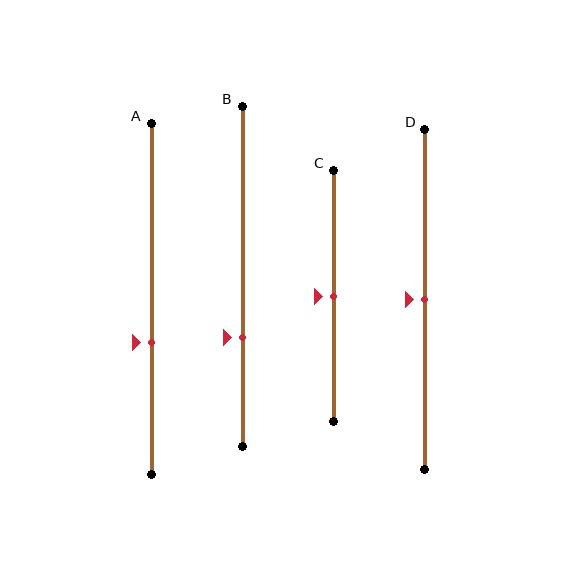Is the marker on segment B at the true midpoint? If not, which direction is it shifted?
No, the marker on segment B is shifted downward by about 18% of the segment length.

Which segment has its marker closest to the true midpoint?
Segment C has its marker closest to the true midpoint.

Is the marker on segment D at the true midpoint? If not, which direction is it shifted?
Yes, the marker on segment D is at the true midpoint.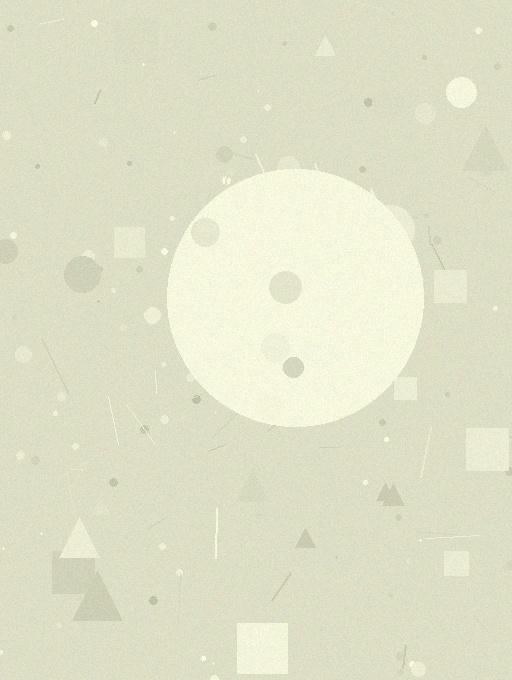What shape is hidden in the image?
A circle is hidden in the image.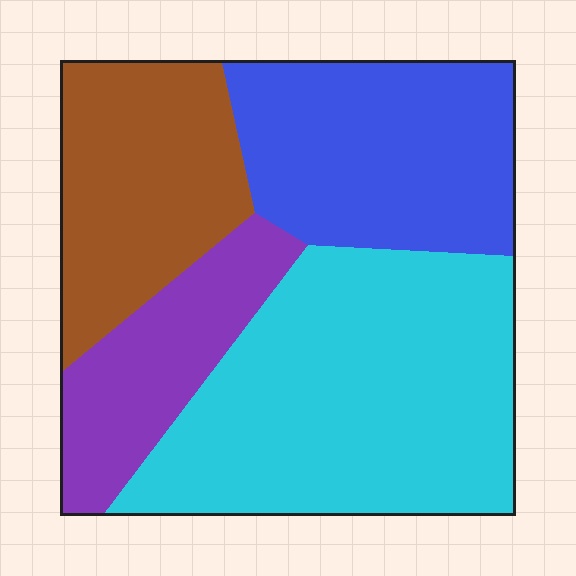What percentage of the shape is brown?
Brown covers around 20% of the shape.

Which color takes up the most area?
Cyan, at roughly 40%.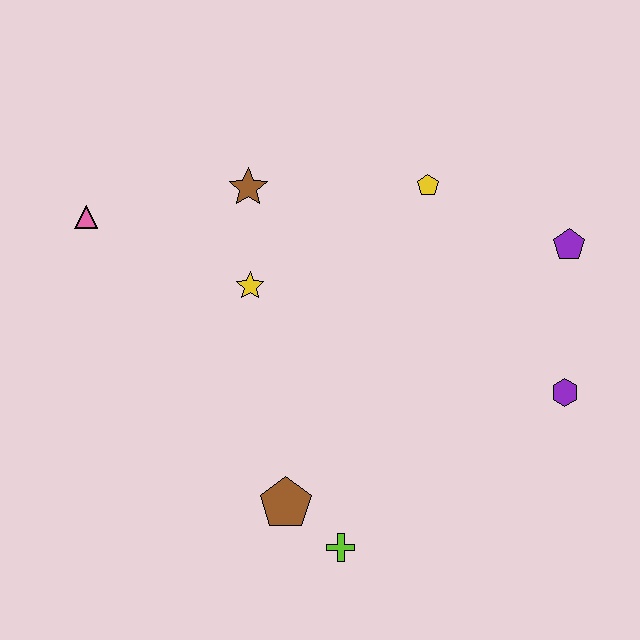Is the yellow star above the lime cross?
Yes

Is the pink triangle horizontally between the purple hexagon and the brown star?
No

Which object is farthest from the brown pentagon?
The purple pentagon is farthest from the brown pentagon.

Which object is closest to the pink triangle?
The brown star is closest to the pink triangle.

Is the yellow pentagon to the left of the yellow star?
No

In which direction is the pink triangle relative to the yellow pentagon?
The pink triangle is to the left of the yellow pentagon.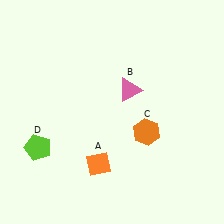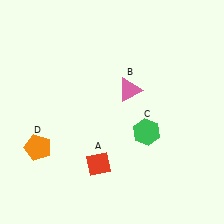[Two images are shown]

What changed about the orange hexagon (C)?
In Image 1, C is orange. In Image 2, it changed to green.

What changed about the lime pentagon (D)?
In Image 1, D is lime. In Image 2, it changed to orange.